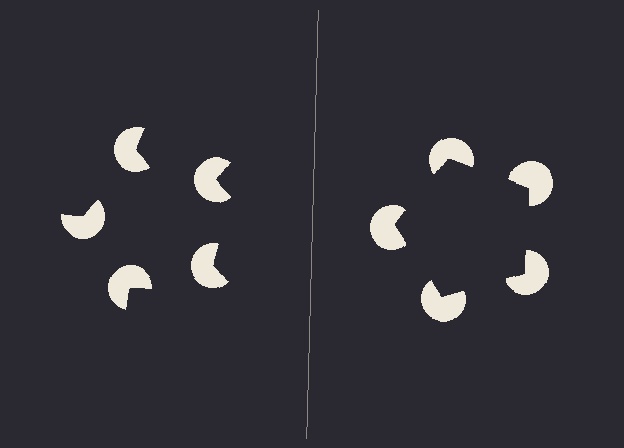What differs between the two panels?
The pac-man discs are positioned identically on both sides; only the wedge orientations differ. On the right they align to a pentagon; on the left they are misaligned.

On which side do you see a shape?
An illusory pentagon appears on the right side. On the left side the wedge cuts are rotated, so no coherent shape forms.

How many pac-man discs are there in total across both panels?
10 — 5 on each side.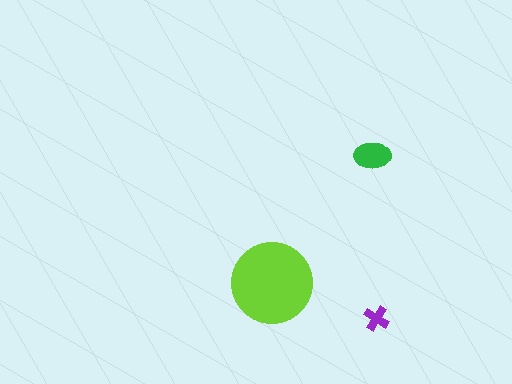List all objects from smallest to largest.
The purple cross, the green ellipse, the lime circle.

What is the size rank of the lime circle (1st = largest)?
1st.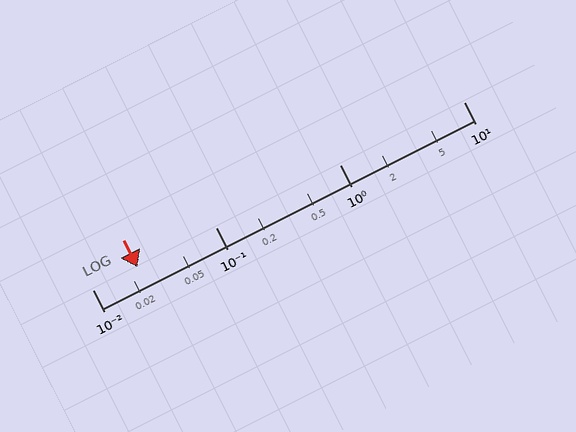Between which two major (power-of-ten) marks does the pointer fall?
The pointer is between 0.01 and 0.1.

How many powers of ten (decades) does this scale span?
The scale spans 3 decades, from 0.01 to 10.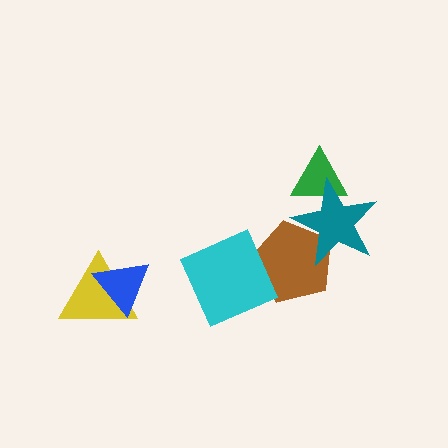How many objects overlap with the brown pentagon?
2 objects overlap with the brown pentagon.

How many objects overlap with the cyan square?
1 object overlaps with the cyan square.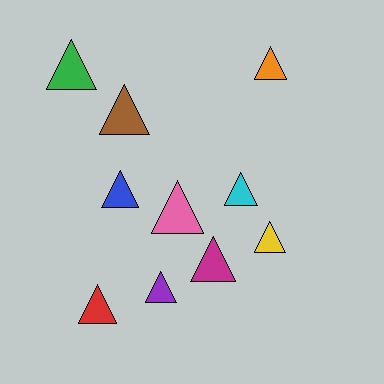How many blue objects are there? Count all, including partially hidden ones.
There is 1 blue object.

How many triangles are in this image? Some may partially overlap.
There are 10 triangles.